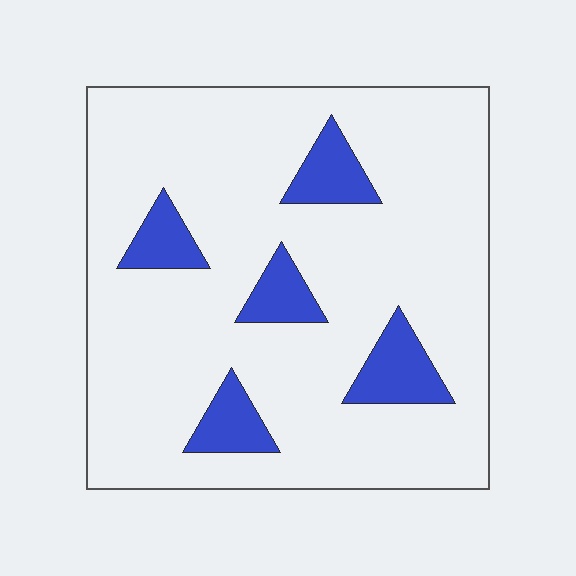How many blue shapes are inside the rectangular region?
5.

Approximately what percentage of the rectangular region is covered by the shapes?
Approximately 15%.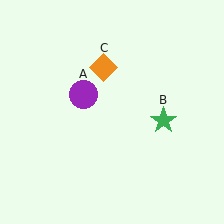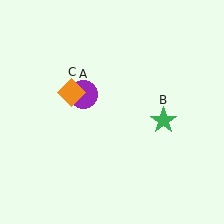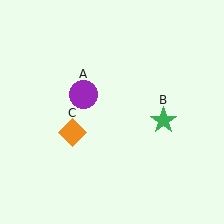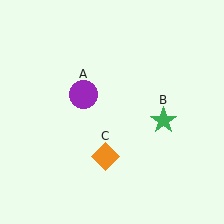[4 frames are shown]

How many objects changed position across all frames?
1 object changed position: orange diamond (object C).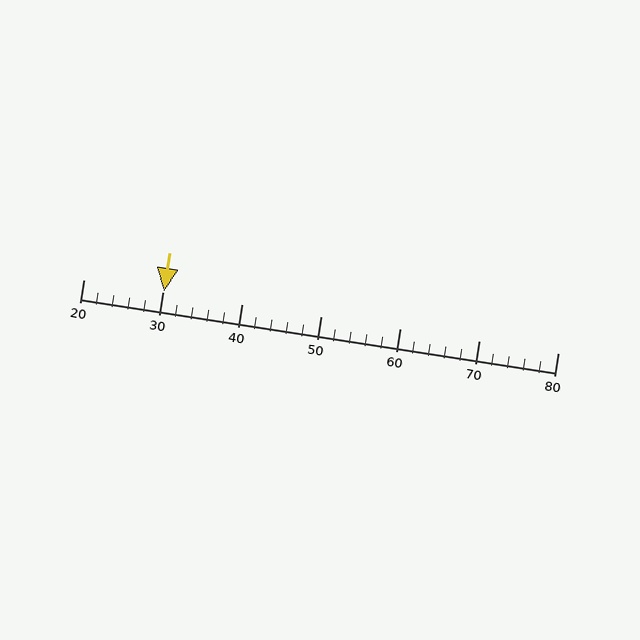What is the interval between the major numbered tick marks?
The major tick marks are spaced 10 units apart.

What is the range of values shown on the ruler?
The ruler shows values from 20 to 80.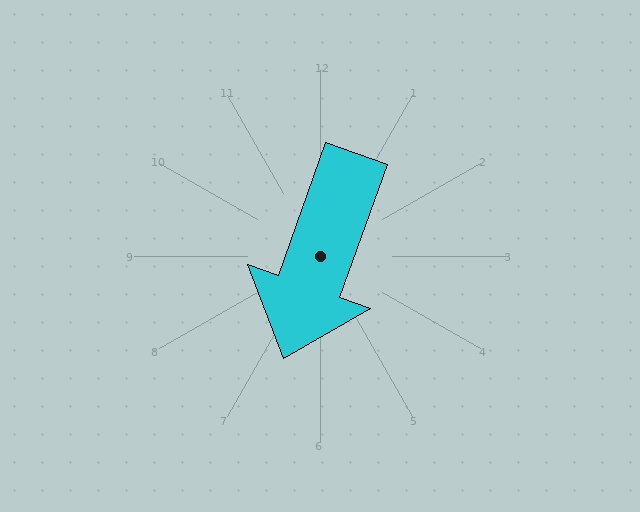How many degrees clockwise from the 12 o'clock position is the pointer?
Approximately 200 degrees.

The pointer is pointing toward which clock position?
Roughly 7 o'clock.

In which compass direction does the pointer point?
South.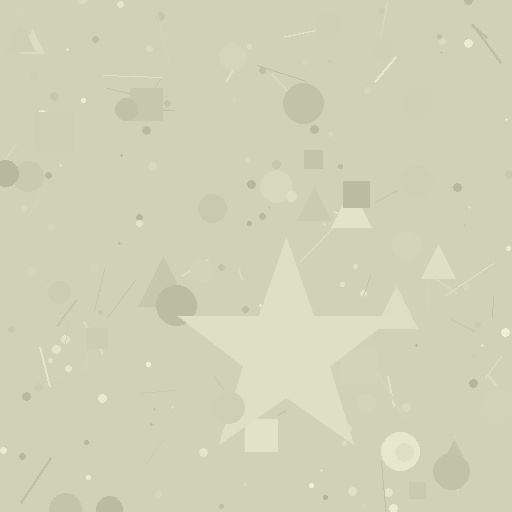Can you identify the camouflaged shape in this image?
The camouflaged shape is a star.